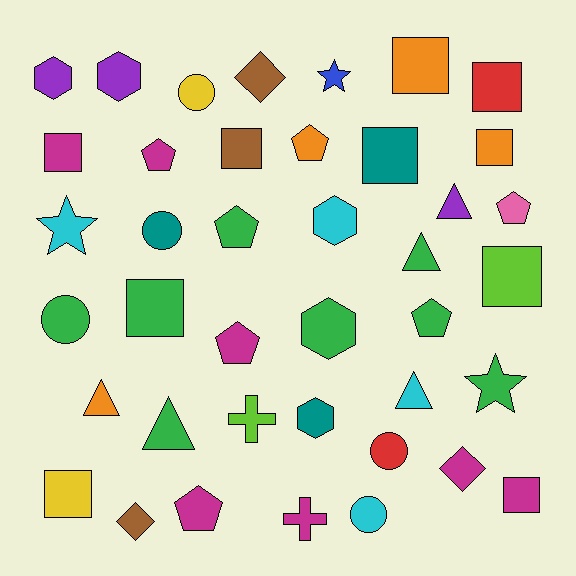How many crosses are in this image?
There are 2 crosses.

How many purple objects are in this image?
There are 3 purple objects.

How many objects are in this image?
There are 40 objects.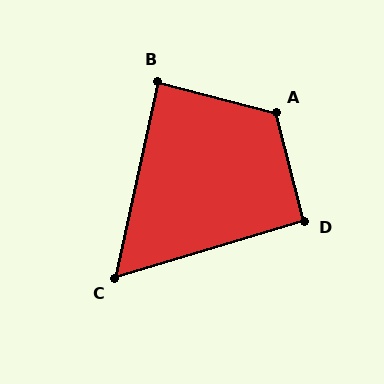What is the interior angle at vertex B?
Approximately 88 degrees (approximately right).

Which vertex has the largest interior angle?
A, at approximately 119 degrees.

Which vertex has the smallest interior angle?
C, at approximately 61 degrees.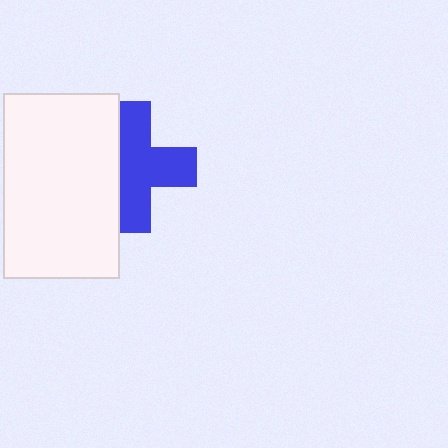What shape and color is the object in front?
The object in front is a white rectangle.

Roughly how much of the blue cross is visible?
Most of it is visible (roughly 68%).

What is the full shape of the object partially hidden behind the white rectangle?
The partially hidden object is a blue cross.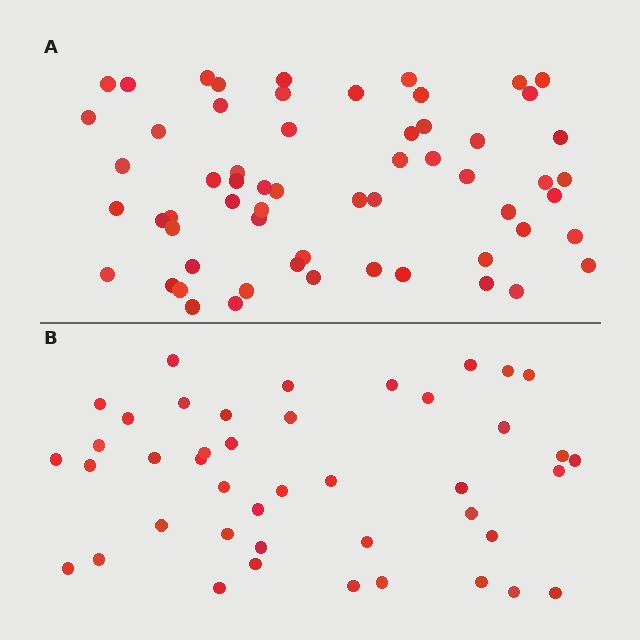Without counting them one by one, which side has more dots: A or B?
Region A (the top region) has more dots.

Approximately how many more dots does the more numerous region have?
Region A has approximately 15 more dots than region B.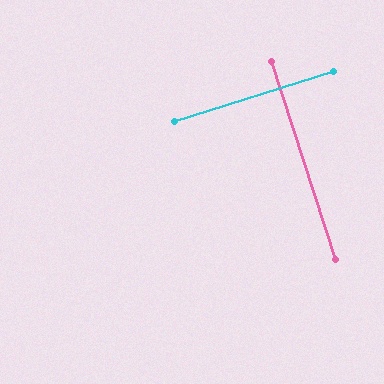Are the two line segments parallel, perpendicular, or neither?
Perpendicular — they meet at approximately 89°.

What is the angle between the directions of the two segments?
Approximately 89 degrees.